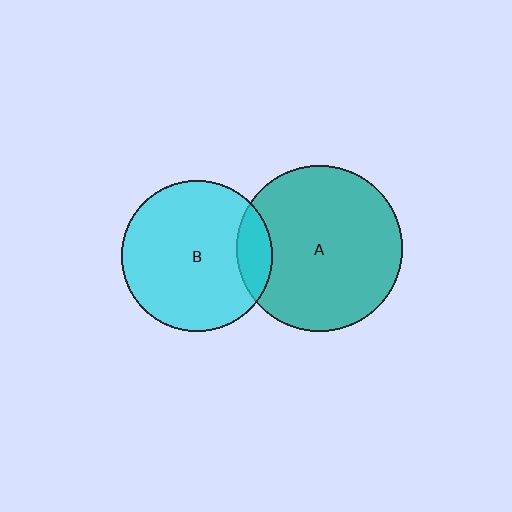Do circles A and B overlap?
Yes.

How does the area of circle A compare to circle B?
Approximately 1.2 times.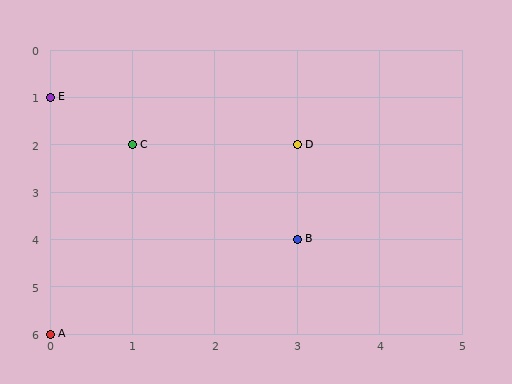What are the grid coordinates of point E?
Point E is at grid coordinates (0, 1).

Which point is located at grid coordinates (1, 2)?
Point C is at (1, 2).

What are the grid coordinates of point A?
Point A is at grid coordinates (0, 6).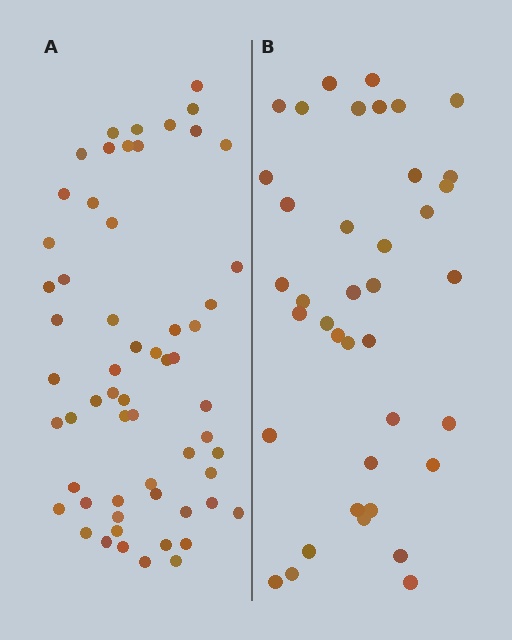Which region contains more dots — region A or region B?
Region A (the left region) has more dots.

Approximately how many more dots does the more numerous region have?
Region A has approximately 20 more dots than region B.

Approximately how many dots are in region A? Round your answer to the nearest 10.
About 60 dots. (The exact count is 59, which rounds to 60.)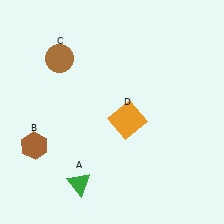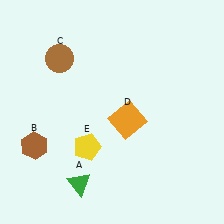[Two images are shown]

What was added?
A yellow pentagon (E) was added in Image 2.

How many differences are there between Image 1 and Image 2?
There is 1 difference between the two images.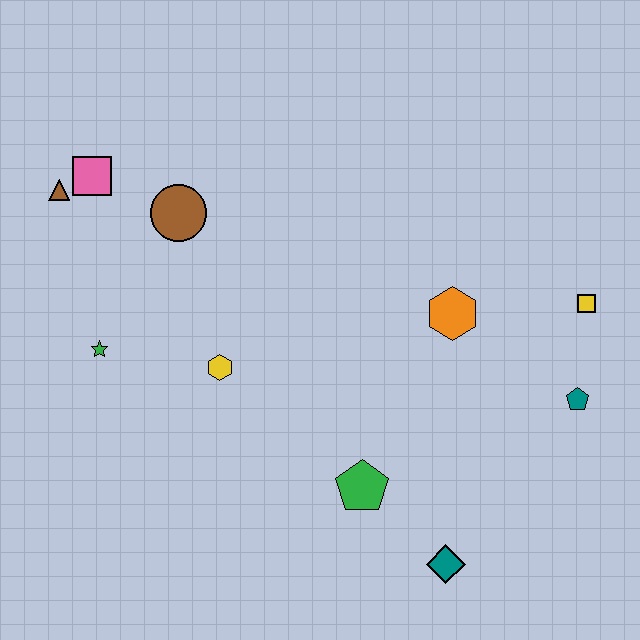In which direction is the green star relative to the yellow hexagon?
The green star is to the left of the yellow hexagon.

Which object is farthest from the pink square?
The teal pentagon is farthest from the pink square.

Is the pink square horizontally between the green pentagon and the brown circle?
No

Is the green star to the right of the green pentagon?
No